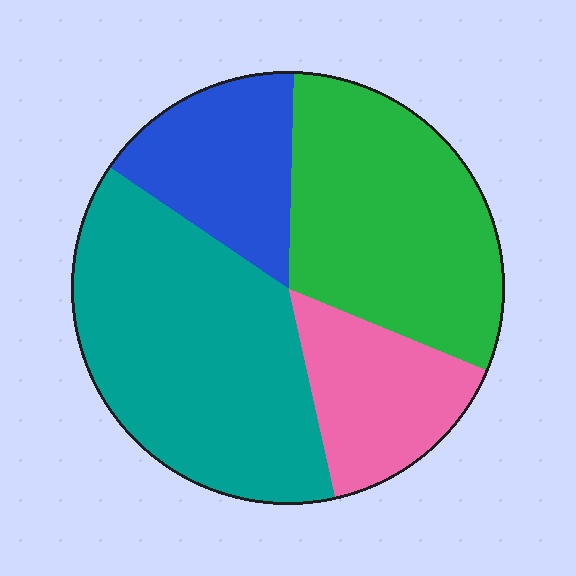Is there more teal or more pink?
Teal.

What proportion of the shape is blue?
Blue covers 16% of the shape.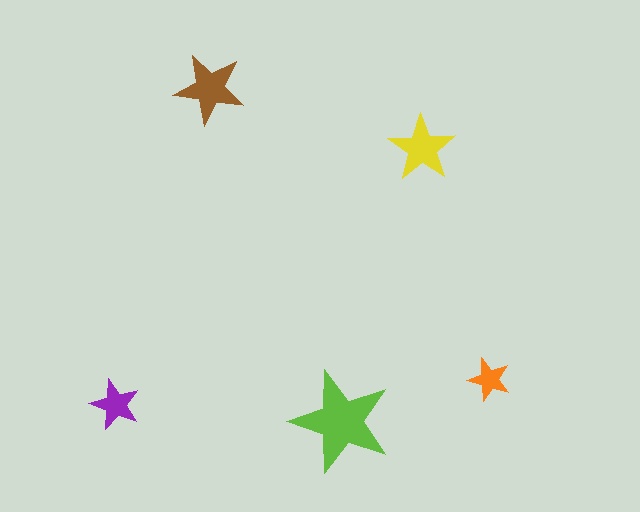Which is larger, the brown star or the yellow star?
The brown one.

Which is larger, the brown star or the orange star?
The brown one.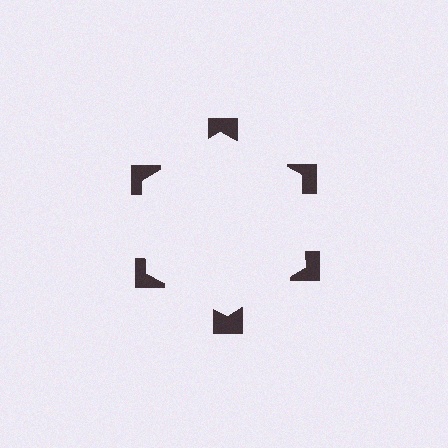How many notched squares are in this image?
There are 6 — one at each vertex of the illusory hexagon.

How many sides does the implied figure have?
6 sides.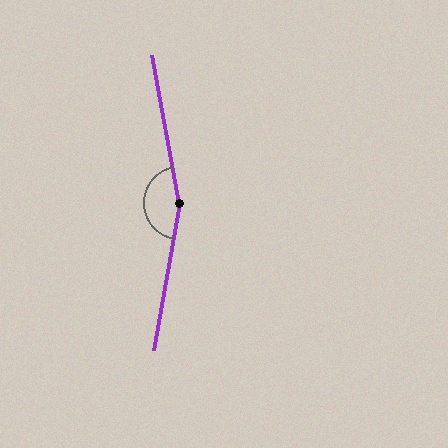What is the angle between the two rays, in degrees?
Approximately 160 degrees.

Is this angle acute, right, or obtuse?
It is obtuse.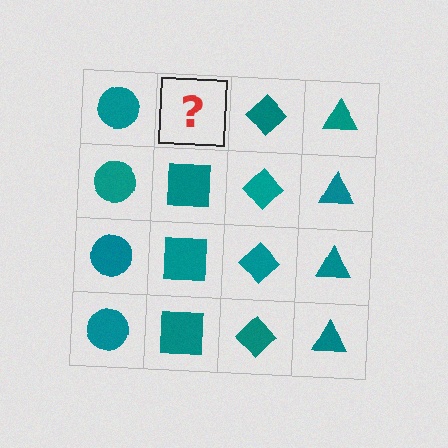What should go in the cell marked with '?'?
The missing cell should contain a teal square.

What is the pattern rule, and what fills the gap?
The rule is that each column has a consistent shape. The gap should be filled with a teal square.